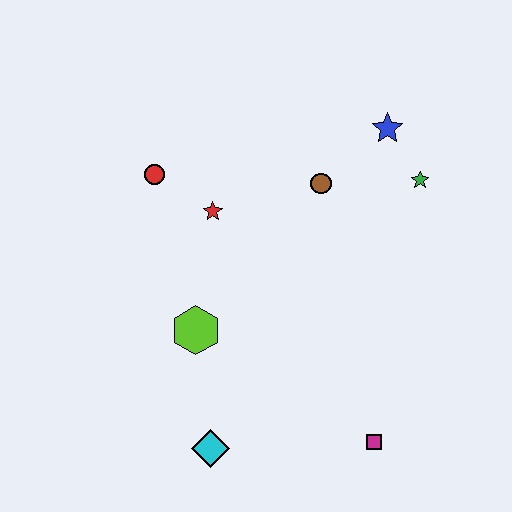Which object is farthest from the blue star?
The cyan diamond is farthest from the blue star.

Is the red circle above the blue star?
No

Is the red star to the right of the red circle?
Yes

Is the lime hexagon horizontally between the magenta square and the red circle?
Yes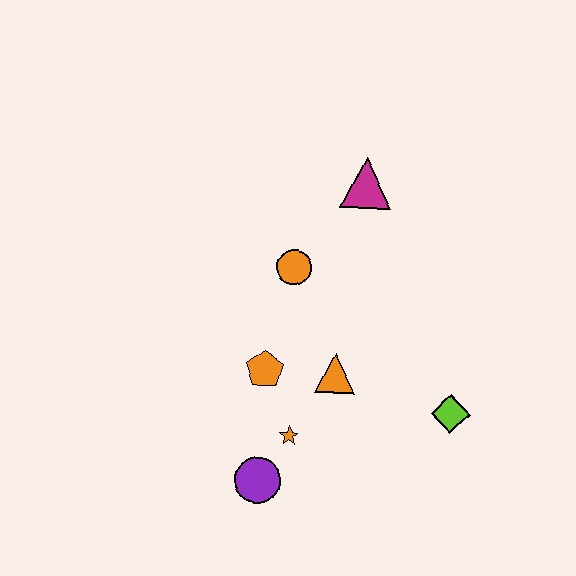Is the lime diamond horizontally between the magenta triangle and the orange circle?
No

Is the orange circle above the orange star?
Yes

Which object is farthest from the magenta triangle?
The purple circle is farthest from the magenta triangle.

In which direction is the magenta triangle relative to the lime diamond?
The magenta triangle is above the lime diamond.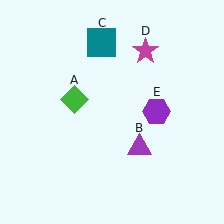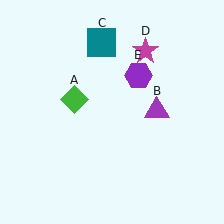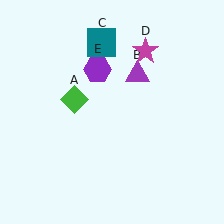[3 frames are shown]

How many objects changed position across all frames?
2 objects changed position: purple triangle (object B), purple hexagon (object E).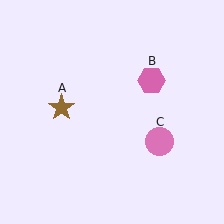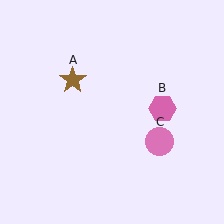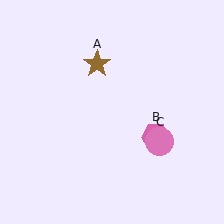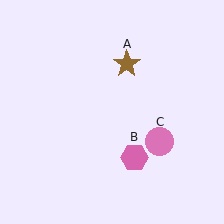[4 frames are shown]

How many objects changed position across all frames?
2 objects changed position: brown star (object A), pink hexagon (object B).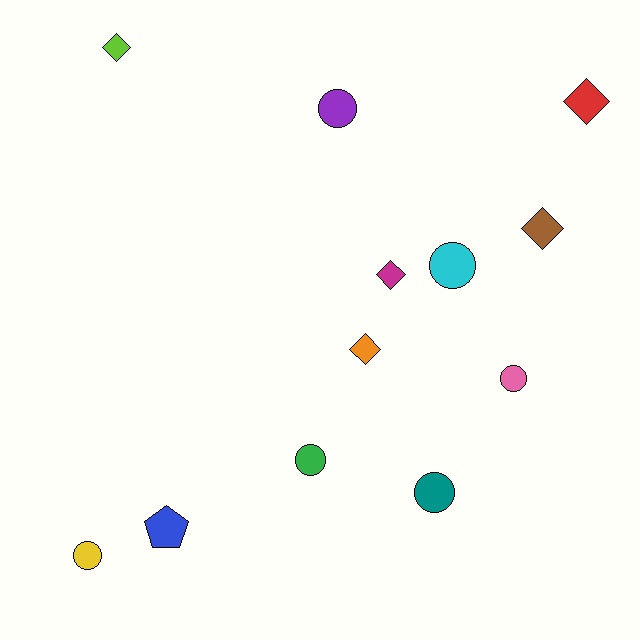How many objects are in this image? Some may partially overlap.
There are 12 objects.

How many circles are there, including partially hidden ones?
There are 6 circles.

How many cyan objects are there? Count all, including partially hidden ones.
There is 1 cyan object.